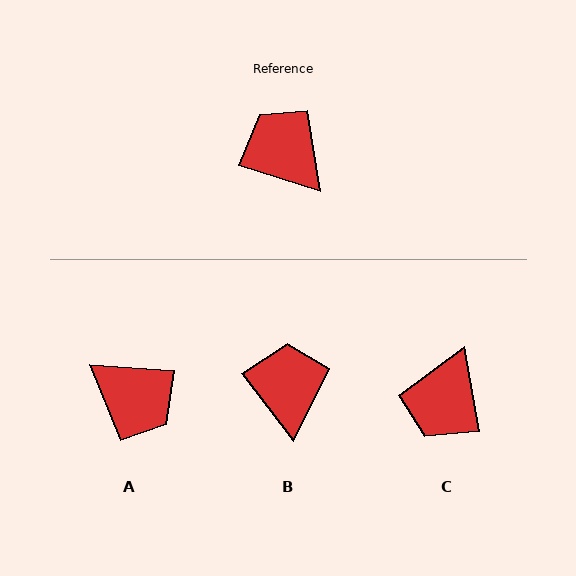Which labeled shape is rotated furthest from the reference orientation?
A, about 166 degrees away.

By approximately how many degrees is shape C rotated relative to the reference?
Approximately 117 degrees counter-clockwise.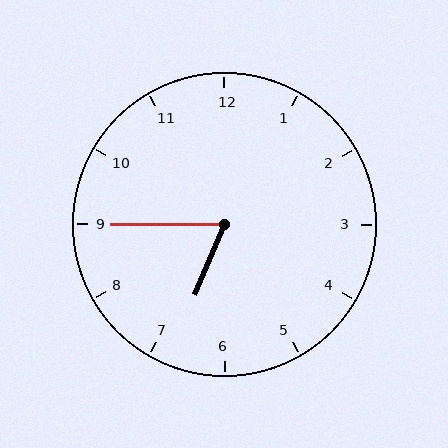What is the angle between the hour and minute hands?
Approximately 68 degrees.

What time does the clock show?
6:45.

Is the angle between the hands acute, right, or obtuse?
It is acute.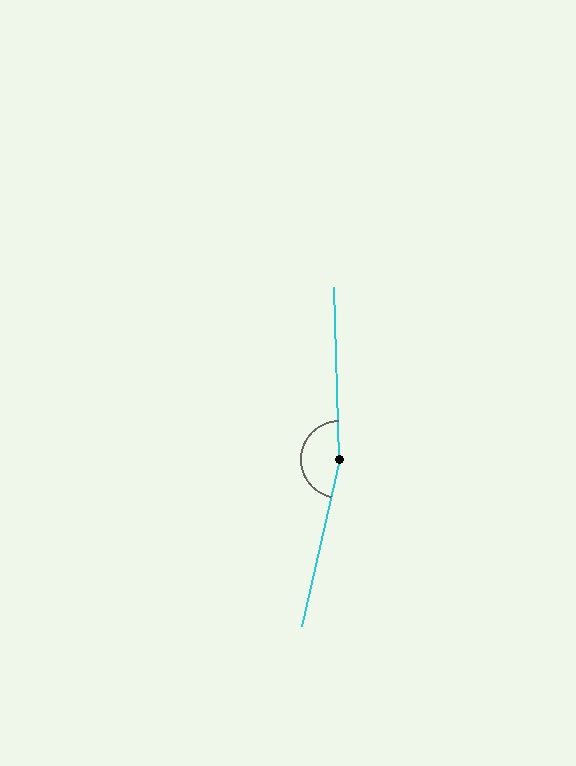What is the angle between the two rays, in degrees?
Approximately 165 degrees.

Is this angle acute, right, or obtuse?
It is obtuse.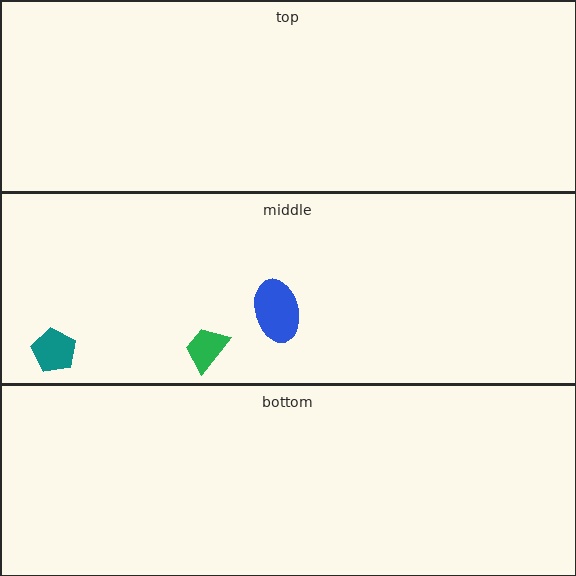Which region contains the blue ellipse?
The middle region.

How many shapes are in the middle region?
3.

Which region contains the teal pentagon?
The middle region.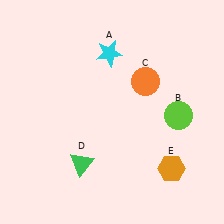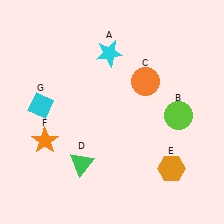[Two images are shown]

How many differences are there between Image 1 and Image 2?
There are 2 differences between the two images.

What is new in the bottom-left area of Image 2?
An orange star (F) was added in the bottom-left area of Image 2.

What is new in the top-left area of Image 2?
A cyan diamond (G) was added in the top-left area of Image 2.